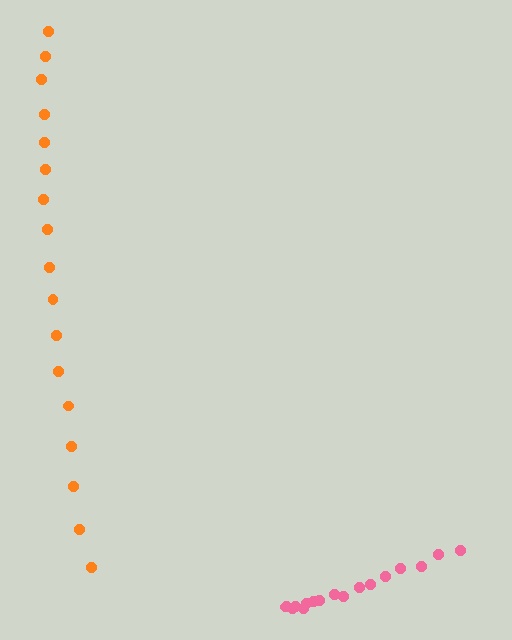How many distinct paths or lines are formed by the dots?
There are 2 distinct paths.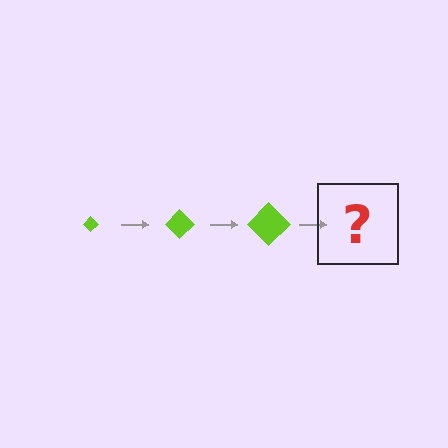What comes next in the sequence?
The next element should be a lime diamond, larger than the previous one.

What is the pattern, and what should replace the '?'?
The pattern is that the diamond gets progressively larger each step. The '?' should be a lime diamond, larger than the previous one.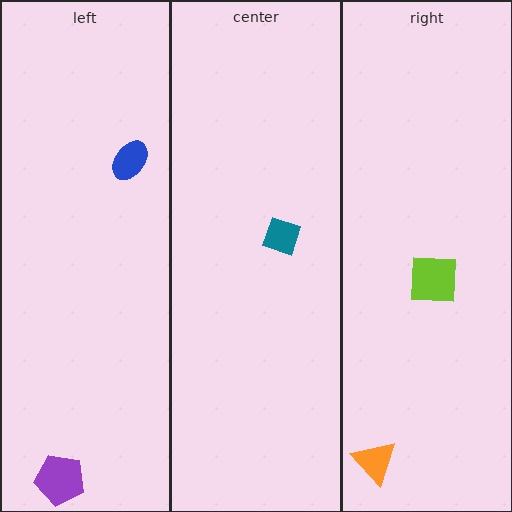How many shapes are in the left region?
2.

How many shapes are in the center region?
1.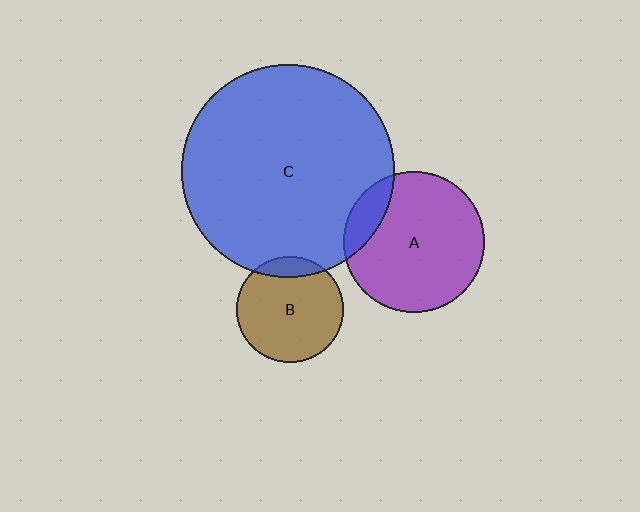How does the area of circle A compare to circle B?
Approximately 1.7 times.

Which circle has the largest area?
Circle C (blue).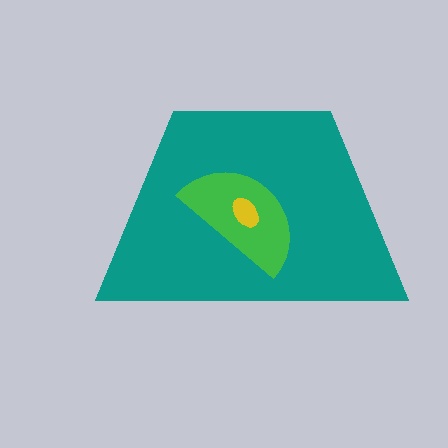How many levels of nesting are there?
3.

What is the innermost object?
The yellow ellipse.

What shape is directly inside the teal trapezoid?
The green semicircle.